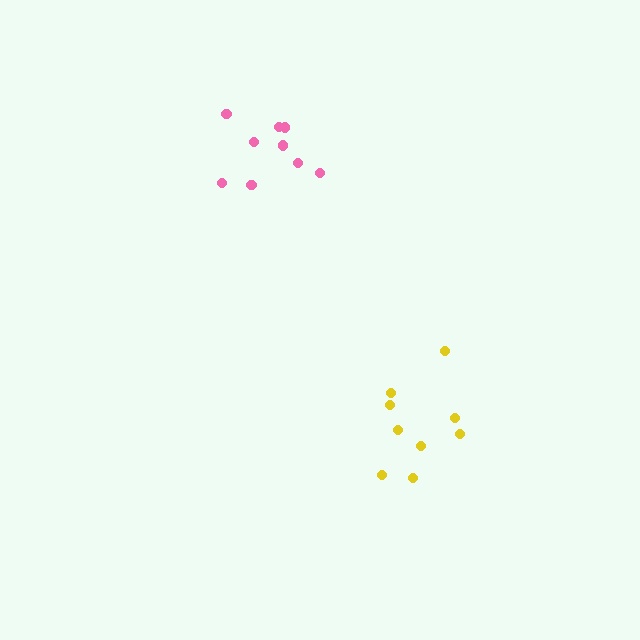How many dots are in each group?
Group 1: 9 dots, Group 2: 9 dots (18 total).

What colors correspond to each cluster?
The clusters are colored: yellow, pink.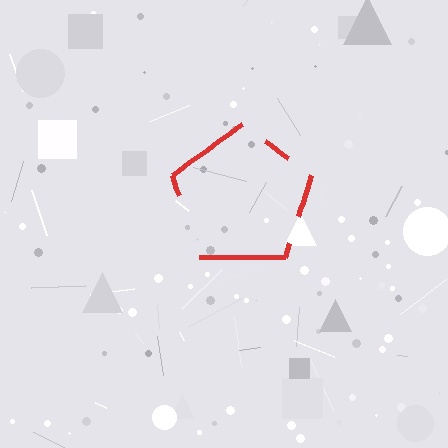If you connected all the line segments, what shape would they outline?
They would outline a pentagon.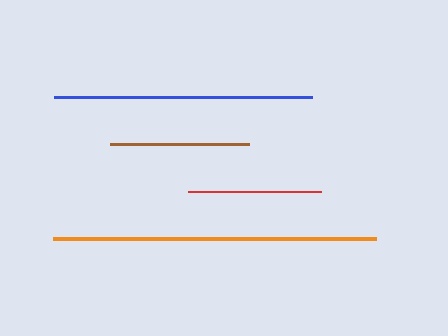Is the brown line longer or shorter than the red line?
The brown line is longer than the red line.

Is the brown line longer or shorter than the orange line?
The orange line is longer than the brown line.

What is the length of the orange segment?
The orange segment is approximately 324 pixels long.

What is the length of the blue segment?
The blue segment is approximately 258 pixels long.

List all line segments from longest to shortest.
From longest to shortest: orange, blue, brown, red.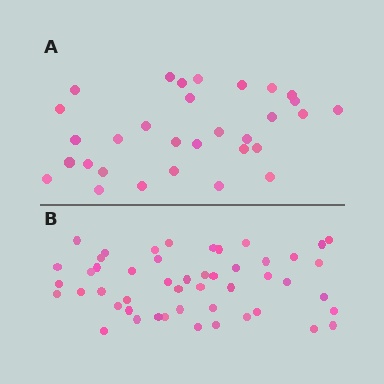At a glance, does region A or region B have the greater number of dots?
Region B (the bottom region) has more dots.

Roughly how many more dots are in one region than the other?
Region B has approximately 20 more dots than region A.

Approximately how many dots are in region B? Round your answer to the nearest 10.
About 50 dots. (The exact count is 49, which rounds to 50.)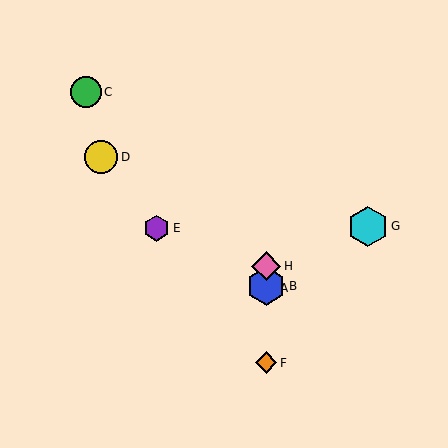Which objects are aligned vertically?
Objects A, B, F, H are aligned vertically.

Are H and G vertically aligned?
No, H is at x≈266 and G is at x≈368.